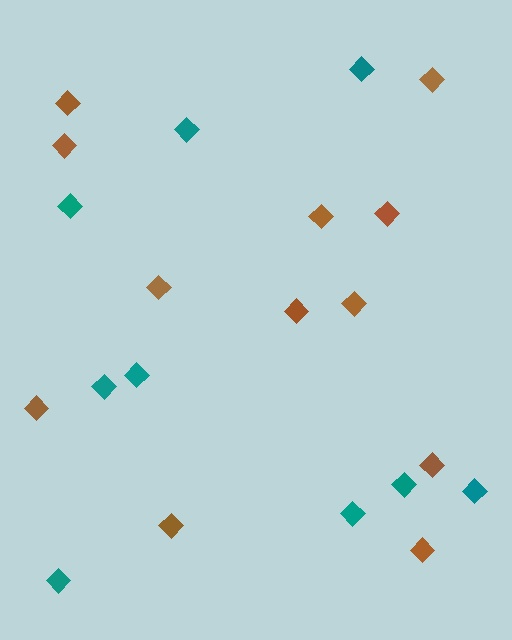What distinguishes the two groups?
There are 2 groups: one group of brown diamonds (12) and one group of teal diamonds (9).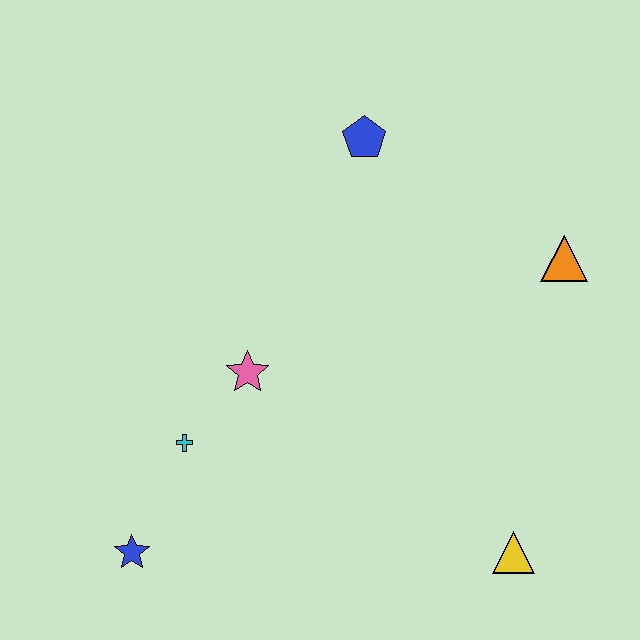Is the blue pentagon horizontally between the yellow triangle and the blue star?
Yes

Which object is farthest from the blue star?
The orange triangle is farthest from the blue star.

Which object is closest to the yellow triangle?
The orange triangle is closest to the yellow triangle.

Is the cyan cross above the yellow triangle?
Yes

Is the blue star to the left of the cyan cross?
Yes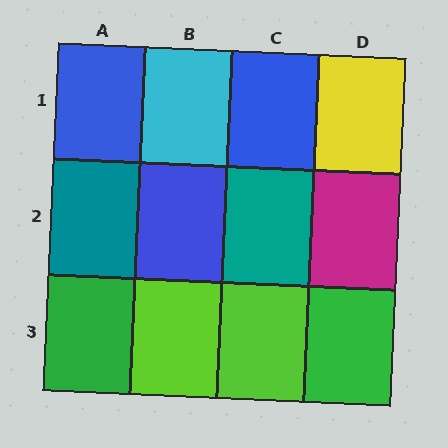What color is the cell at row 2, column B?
Blue.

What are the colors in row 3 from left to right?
Green, lime, lime, green.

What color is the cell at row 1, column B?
Cyan.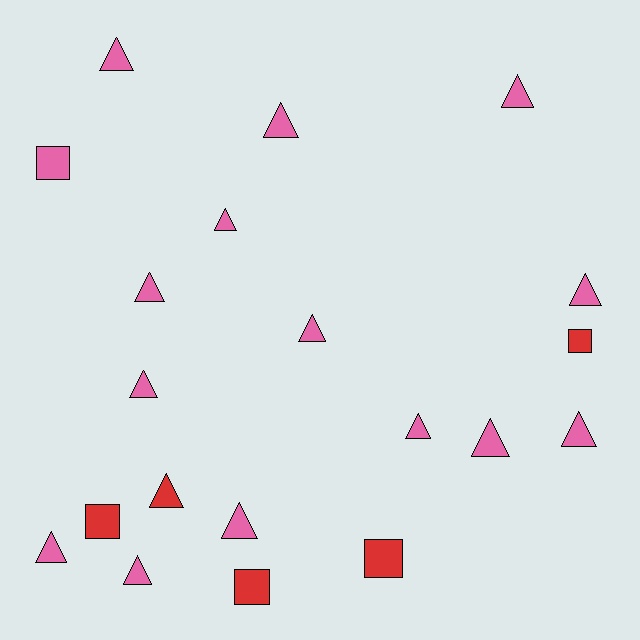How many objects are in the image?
There are 20 objects.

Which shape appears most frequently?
Triangle, with 15 objects.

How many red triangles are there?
There is 1 red triangle.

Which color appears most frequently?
Pink, with 15 objects.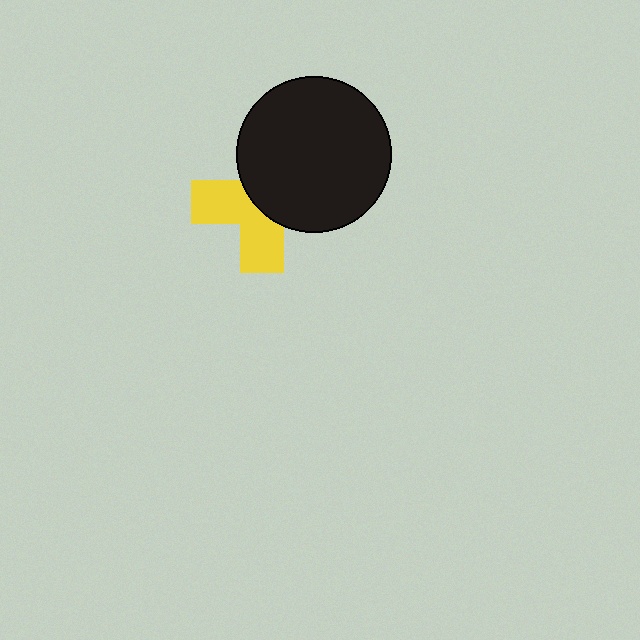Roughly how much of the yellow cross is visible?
About half of it is visible (roughly 47%).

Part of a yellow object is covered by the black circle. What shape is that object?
It is a cross.